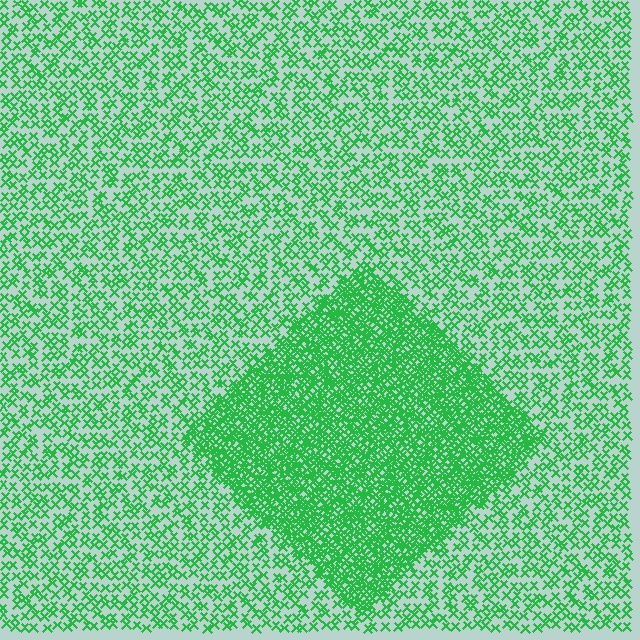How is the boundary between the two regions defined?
The boundary is defined by a change in element density (approximately 2.6x ratio). All elements are the same color, size, and shape.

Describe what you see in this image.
The image contains small green elements arranged at two different densities. A diamond-shaped region is visible where the elements are more densely packed than the surrounding area.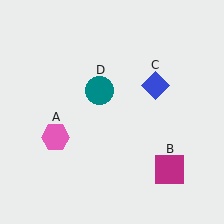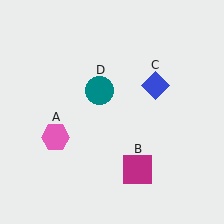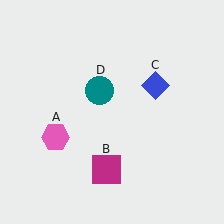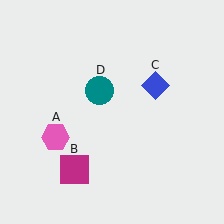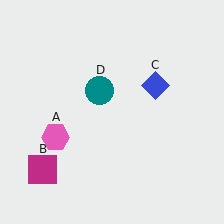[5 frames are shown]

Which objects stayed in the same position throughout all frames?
Pink hexagon (object A) and blue diamond (object C) and teal circle (object D) remained stationary.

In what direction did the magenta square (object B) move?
The magenta square (object B) moved left.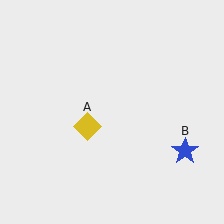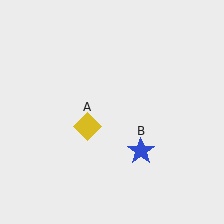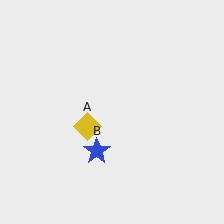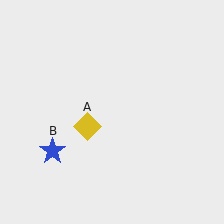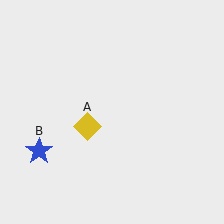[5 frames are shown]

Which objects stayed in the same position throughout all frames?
Yellow diamond (object A) remained stationary.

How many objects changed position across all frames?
1 object changed position: blue star (object B).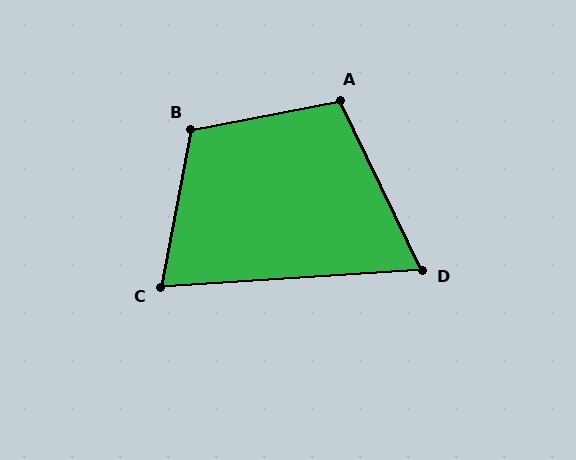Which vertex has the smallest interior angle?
D, at approximately 68 degrees.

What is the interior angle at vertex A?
Approximately 105 degrees (obtuse).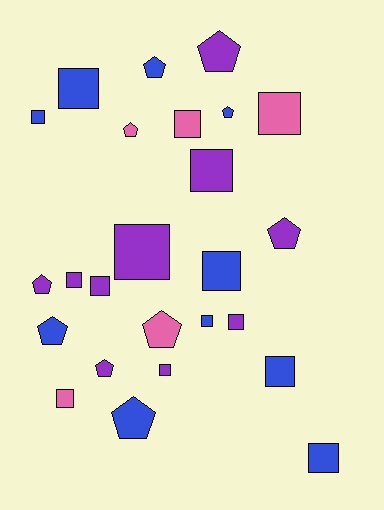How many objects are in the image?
There are 25 objects.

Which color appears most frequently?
Blue, with 10 objects.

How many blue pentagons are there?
There are 4 blue pentagons.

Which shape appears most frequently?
Square, with 15 objects.